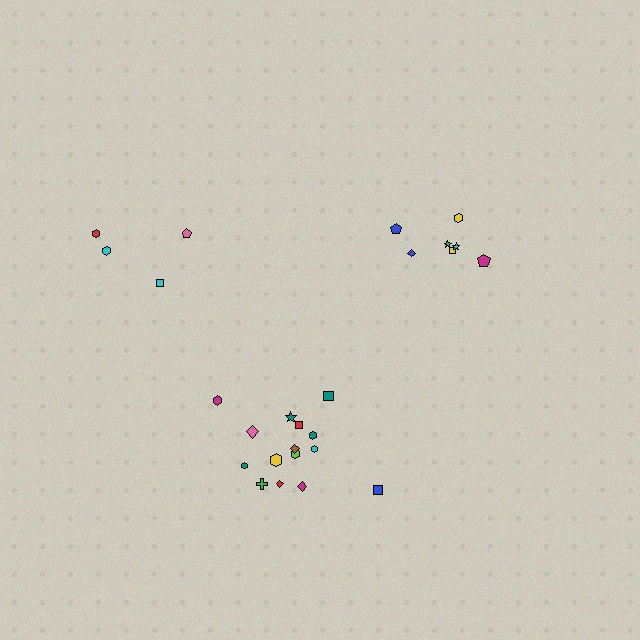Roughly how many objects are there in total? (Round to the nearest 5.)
Roughly 25 objects in total.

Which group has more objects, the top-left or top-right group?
The top-right group.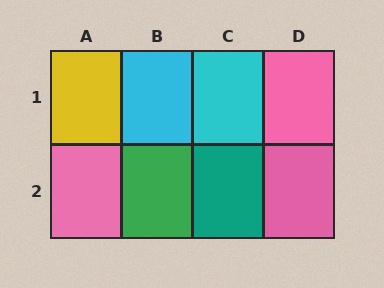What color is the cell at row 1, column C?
Cyan.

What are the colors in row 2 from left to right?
Pink, green, teal, pink.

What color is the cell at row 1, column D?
Pink.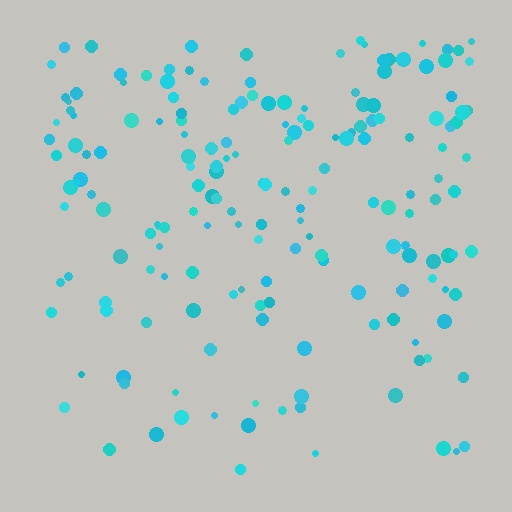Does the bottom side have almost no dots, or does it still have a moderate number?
Still a moderate number, just noticeably fewer than the top.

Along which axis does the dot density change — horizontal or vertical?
Vertical.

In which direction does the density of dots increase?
From bottom to top, with the top side densest.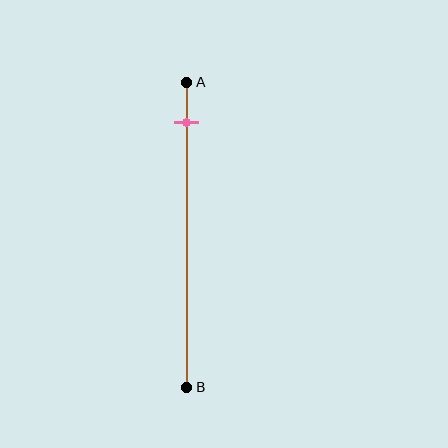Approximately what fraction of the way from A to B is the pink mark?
The pink mark is approximately 15% of the way from A to B.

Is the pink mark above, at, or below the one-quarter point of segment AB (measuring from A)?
The pink mark is above the one-quarter point of segment AB.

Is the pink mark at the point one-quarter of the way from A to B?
No, the mark is at about 15% from A, not at the 25% one-quarter point.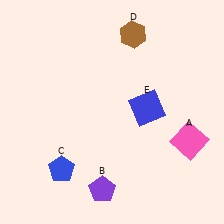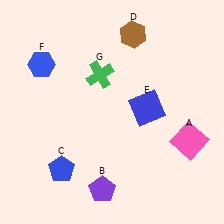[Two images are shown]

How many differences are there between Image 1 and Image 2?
There are 2 differences between the two images.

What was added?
A blue hexagon (F), a green cross (G) were added in Image 2.